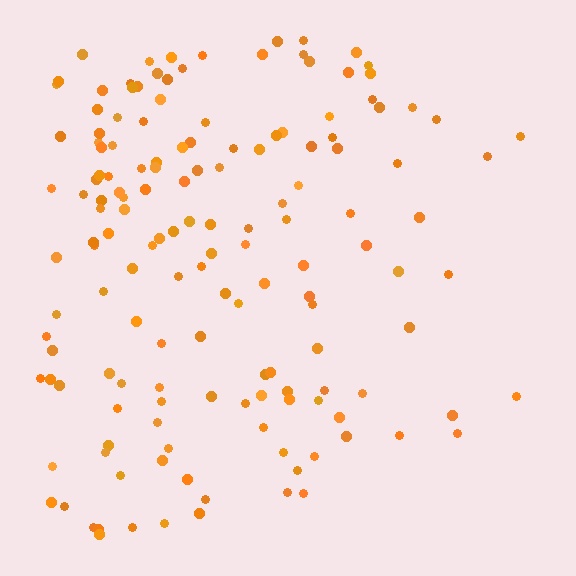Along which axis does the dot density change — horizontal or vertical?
Horizontal.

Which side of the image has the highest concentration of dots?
The left.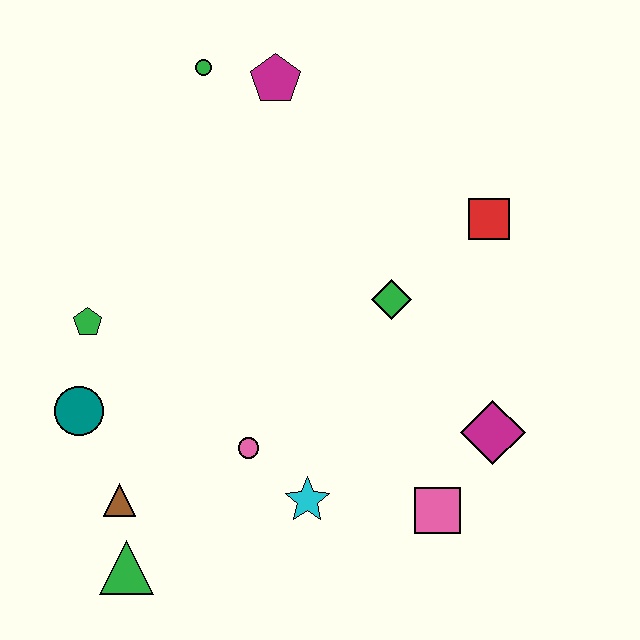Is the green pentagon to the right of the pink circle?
No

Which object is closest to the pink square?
The magenta diamond is closest to the pink square.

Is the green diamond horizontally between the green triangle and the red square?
Yes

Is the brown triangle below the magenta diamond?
Yes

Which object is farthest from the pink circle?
The green circle is farthest from the pink circle.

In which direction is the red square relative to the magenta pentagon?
The red square is to the right of the magenta pentagon.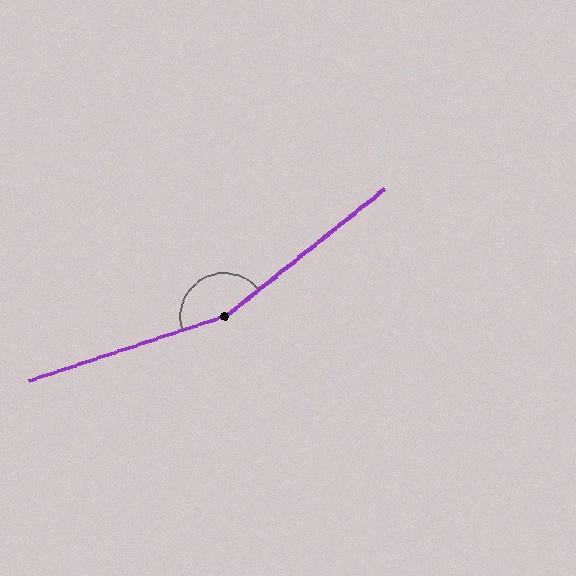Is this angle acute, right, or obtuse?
It is obtuse.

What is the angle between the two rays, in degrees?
Approximately 159 degrees.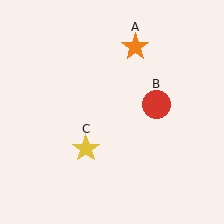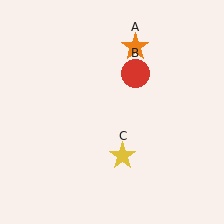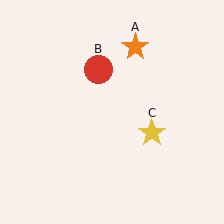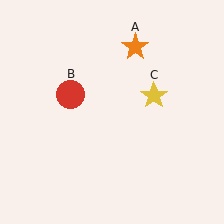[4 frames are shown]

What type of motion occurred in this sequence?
The red circle (object B), yellow star (object C) rotated counterclockwise around the center of the scene.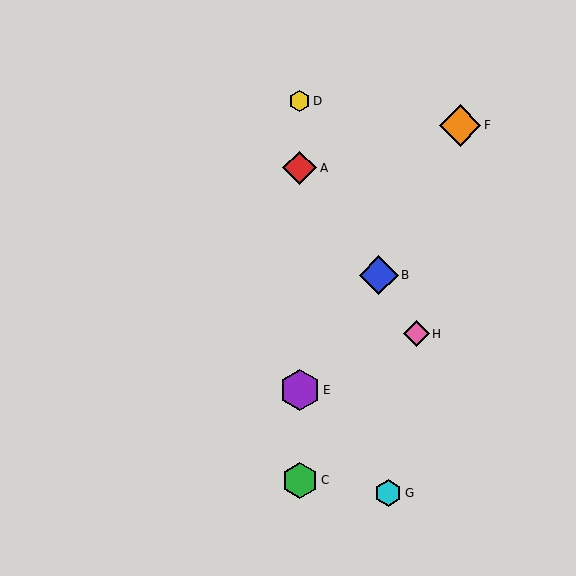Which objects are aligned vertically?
Objects A, C, D, E are aligned vertically.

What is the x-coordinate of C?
Object C is at x≈300.